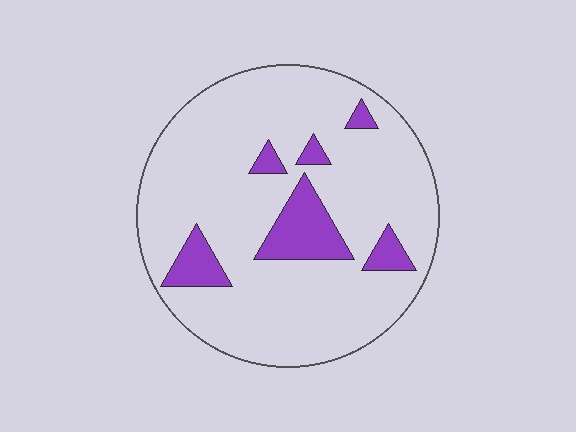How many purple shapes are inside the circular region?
6.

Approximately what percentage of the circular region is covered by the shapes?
Approximately 15%.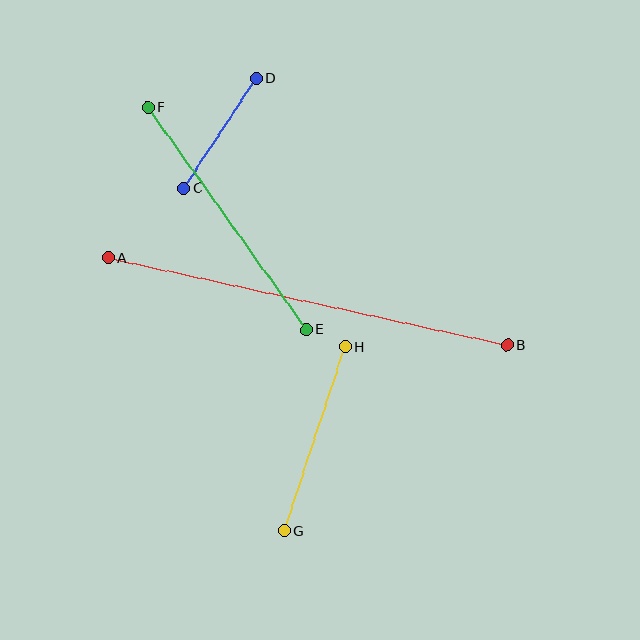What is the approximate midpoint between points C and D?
The midpoint is at approximately (220, 133) pixels.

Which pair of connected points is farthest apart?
Points A and B are farthest apart.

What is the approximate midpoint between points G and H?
The midpoint is at approximately (315, 439) pixels.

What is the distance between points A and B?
The distance is approximately 408 pixels.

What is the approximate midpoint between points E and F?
The midpoint is at approximately (227, 219) pixels.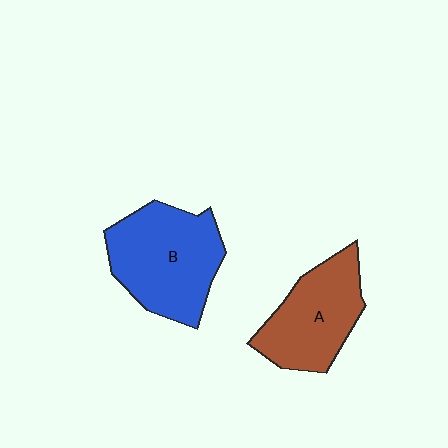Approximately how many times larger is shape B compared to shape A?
Approximately 1.2 times.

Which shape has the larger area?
Shape B (blue).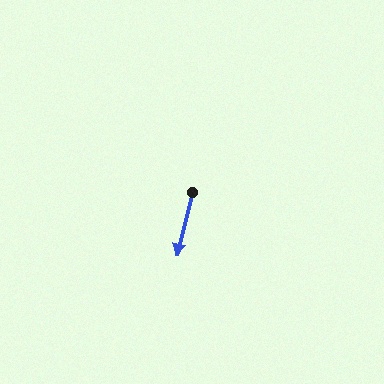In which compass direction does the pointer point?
South.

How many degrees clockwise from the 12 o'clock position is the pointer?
Approximately 194 degrees.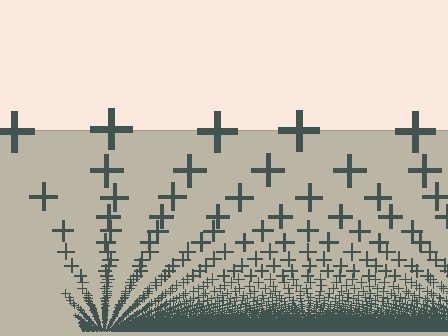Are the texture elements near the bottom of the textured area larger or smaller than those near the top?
Smaller. The gradient is inverted — elements near the bottom are smaller and denser.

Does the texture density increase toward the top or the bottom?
Density increases toward the bottom.